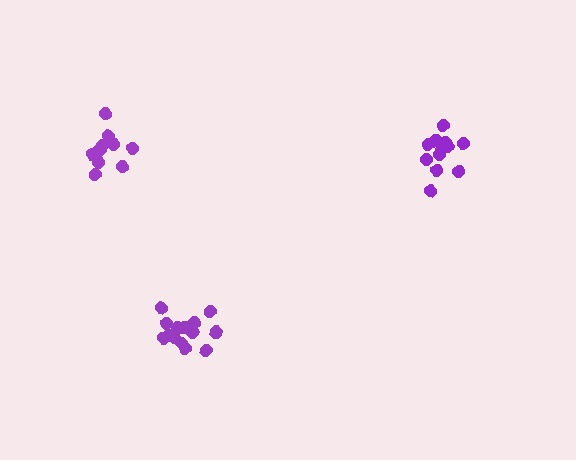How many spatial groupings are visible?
There are 3 spatial groupings.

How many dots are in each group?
Group 1: 15 dots, Group 2: 12 dots, Group 3: 10 dots (37 total).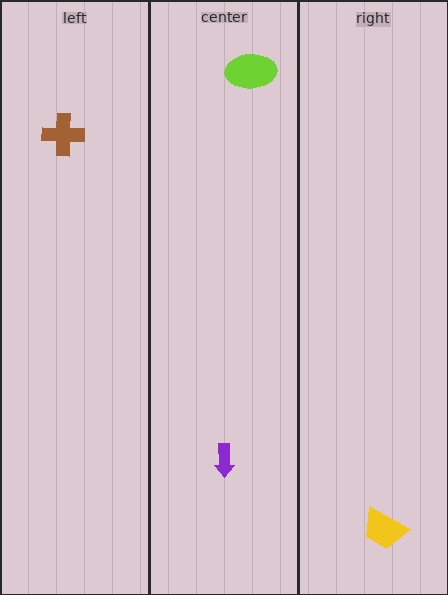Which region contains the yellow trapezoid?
The right region.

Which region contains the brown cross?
The left region.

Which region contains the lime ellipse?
The center region.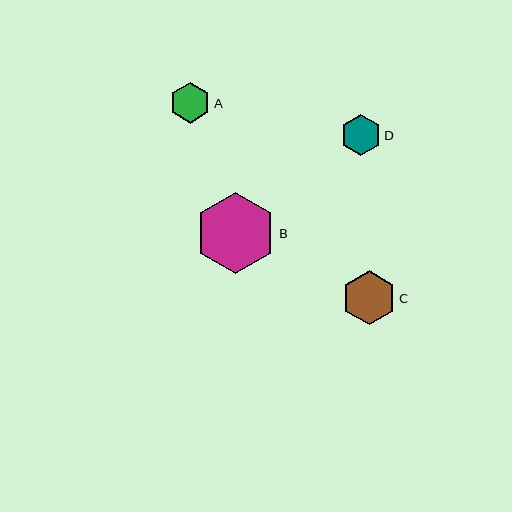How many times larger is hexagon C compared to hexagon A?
Hexagon C is approximately 1.3 times the size of hexagon A.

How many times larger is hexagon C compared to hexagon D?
Hexagon C is approximately 1.3 times the size of hexagon D.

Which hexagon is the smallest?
Hexagon D is the smallest with a size of approximately 41 pixels.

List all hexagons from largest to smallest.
From largest to smallest: B, C, A, D.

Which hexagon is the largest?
Hexagon B is the largest with a size of approximately 81 pixels.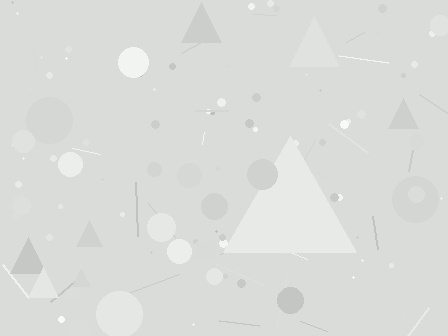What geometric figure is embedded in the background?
A triangle is embedded in the background.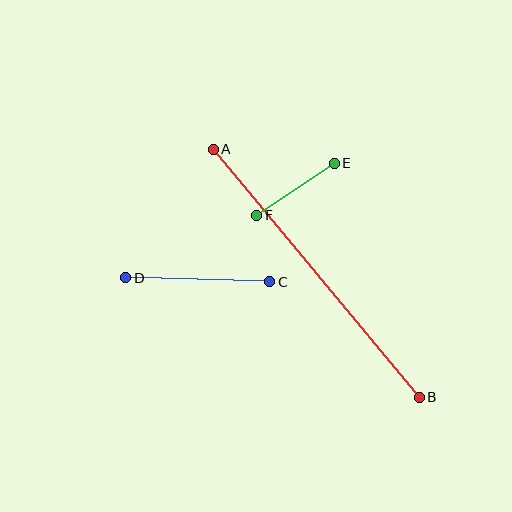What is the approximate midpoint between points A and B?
The midpoint is at approximately (316, 273) pixels.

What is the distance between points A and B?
The distance is approximately 323 pixels.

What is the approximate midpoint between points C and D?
The midpoint is at approximately (198, 280) pixels.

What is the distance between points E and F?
The distance is approximately 93 pixels.